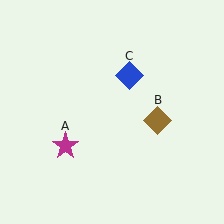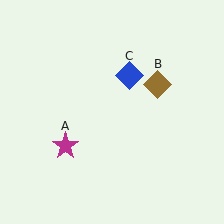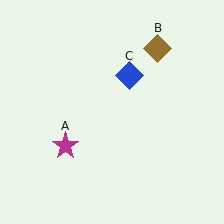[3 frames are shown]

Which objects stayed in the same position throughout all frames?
Magenta star (object A) and blue diamond (object C) remained stationary.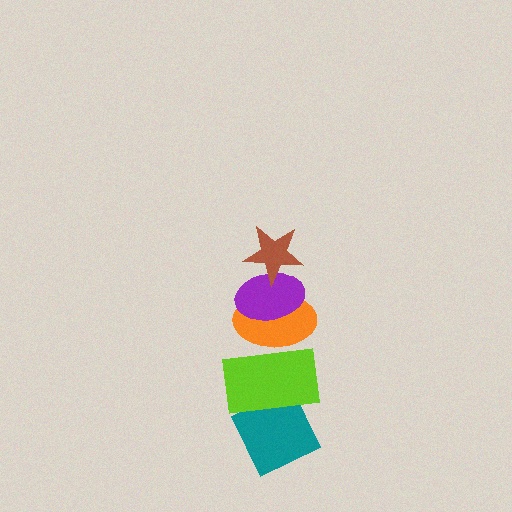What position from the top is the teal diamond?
The teal diamond is 5th from the top.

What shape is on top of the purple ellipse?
The brown star is on top of the purple ellipse.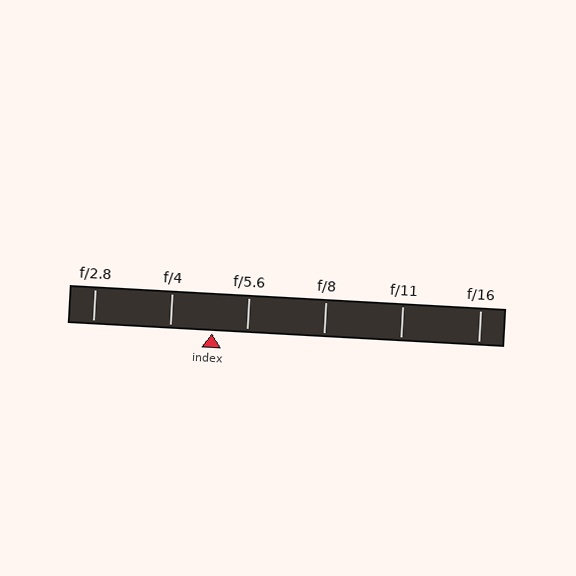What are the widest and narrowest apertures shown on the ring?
The widest aperture shown is f/2.8 and the narrowest is f/16.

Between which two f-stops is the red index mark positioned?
The index mark is between f/4 and f/5.6.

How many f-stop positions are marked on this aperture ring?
There are 6 f-stop positions marked.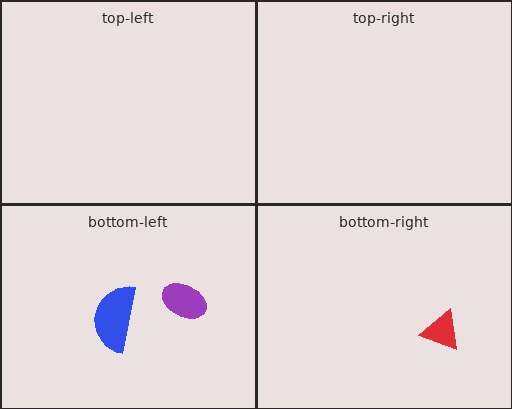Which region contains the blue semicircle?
The bottom-left region.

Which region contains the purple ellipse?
The bottom-left region.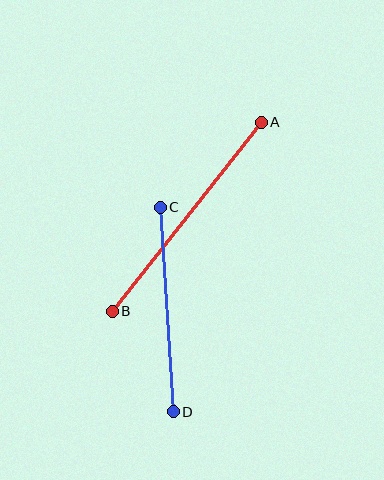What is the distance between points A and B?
The distance is approximately 241 pixels.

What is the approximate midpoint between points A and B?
The midpoint is at approximately (187, 217) pixels.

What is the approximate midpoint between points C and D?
The midpoint is at approximately (167, 310) pixels.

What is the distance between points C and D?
The distance is approximately 205 pixels.